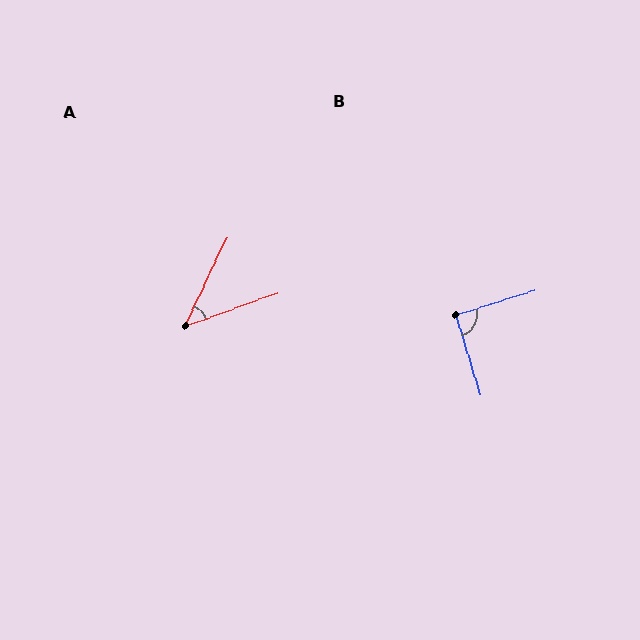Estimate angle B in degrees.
Approximately 90 degrees.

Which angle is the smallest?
A, at approximately 45 degrees.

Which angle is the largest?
B, at approximately 90 degrees.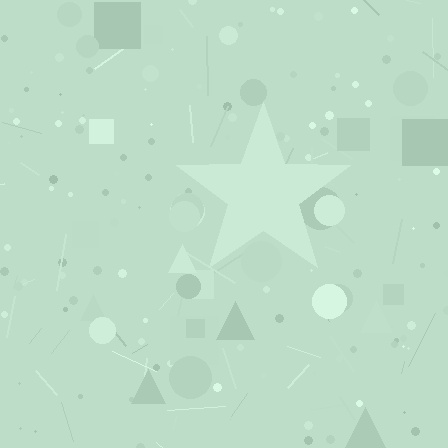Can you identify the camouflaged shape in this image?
The camouflaged shape is a star.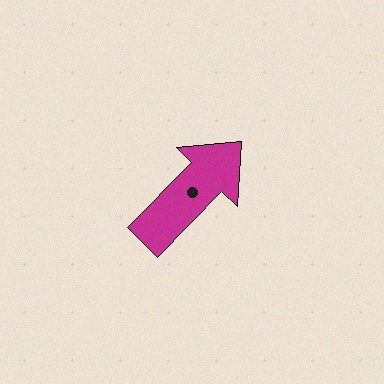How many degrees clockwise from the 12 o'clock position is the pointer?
Approximately 44 degrees.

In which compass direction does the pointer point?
Northeast.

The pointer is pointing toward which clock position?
Roughly 1 o'clock.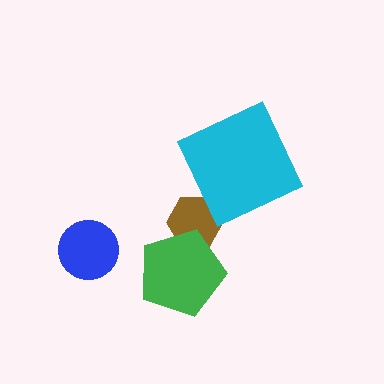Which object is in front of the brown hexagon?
The green pentagon is in front of the brown hexagon.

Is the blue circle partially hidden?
No, no other shape covers it.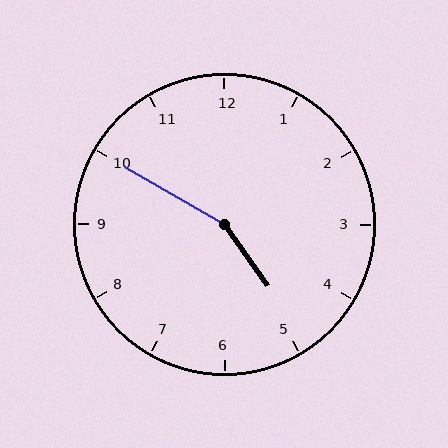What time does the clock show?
4:50.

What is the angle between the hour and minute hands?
Approximately 155 degrees.